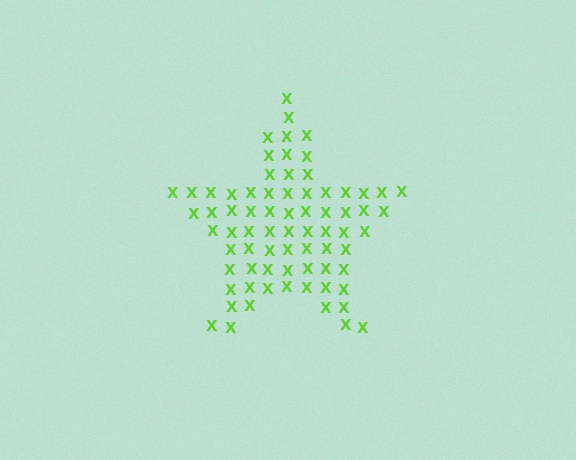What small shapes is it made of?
It is made of small letter X's.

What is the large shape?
The large shape is a star.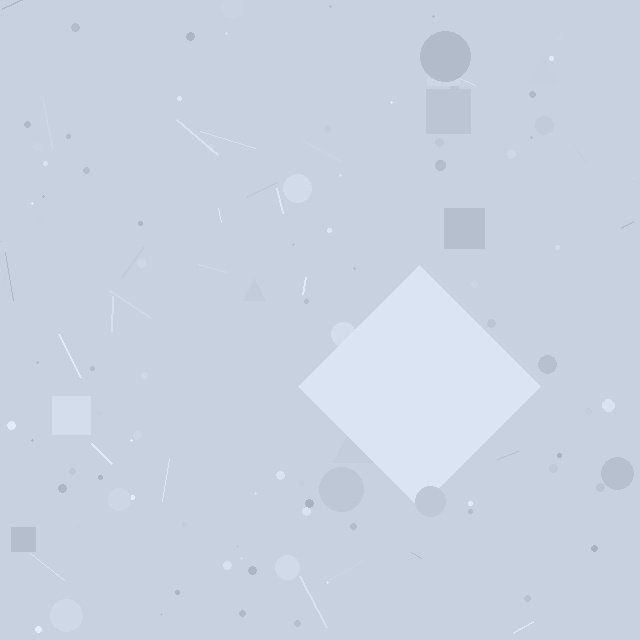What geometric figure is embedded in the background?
A diamond is embedded in the background.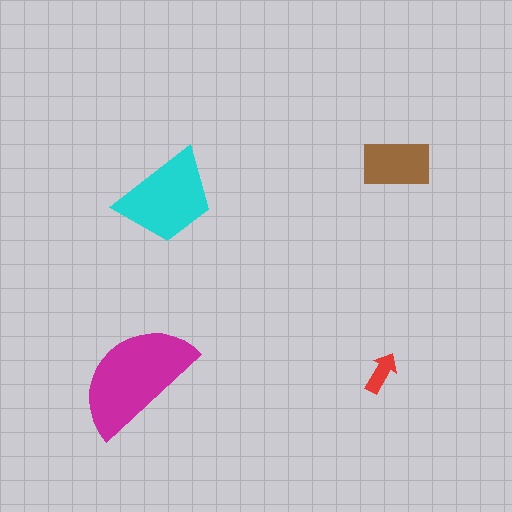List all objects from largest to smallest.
The magenta semicircle, the cyan trapezoid, the brown rectangle, the red arrow.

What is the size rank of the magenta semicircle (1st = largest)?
1st.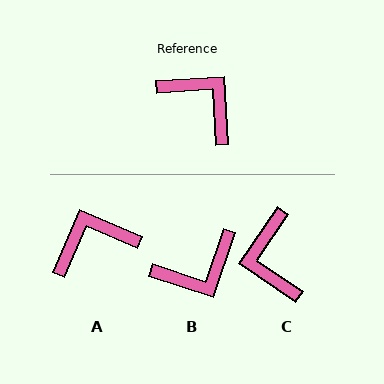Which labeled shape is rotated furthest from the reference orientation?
C, about 143 degrees away.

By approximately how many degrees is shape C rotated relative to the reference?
Approximately 143 degrees counter-clockwise.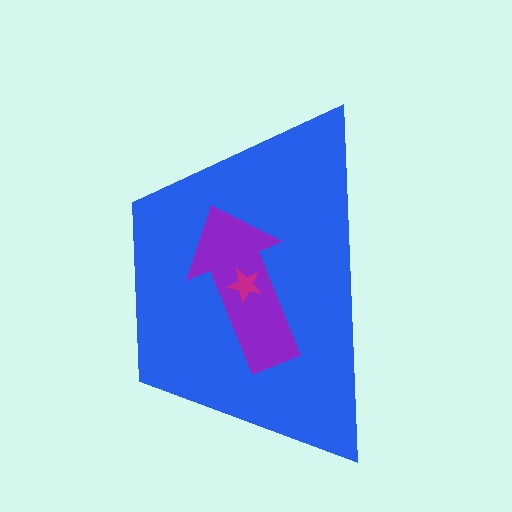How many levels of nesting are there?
3.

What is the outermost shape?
The blue trapezoid.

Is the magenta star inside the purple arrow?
Yes.